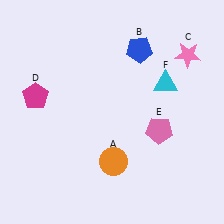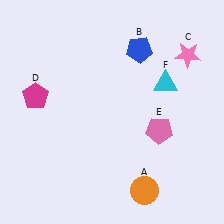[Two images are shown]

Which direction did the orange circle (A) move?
The orange circle (A) moved right.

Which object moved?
The orange circle (A) moved right.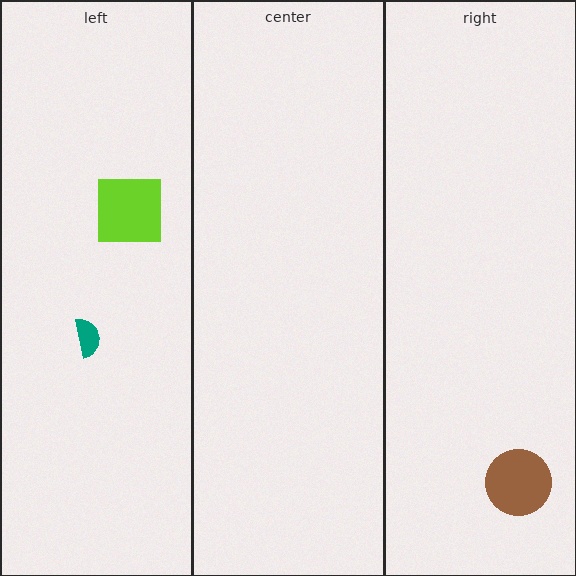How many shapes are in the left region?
2.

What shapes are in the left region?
The lime square, the teal semicircle.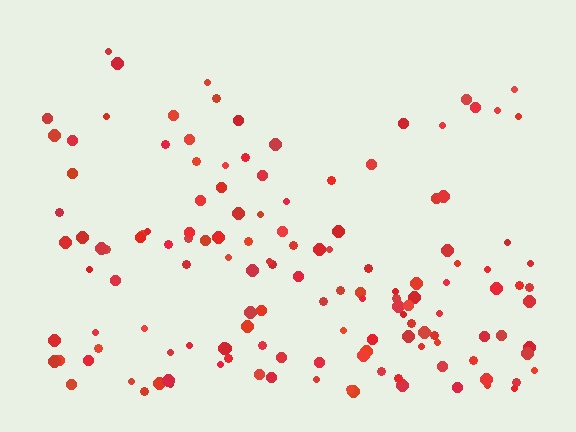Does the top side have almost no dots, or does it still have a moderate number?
Still a moderate number, just noticeably fewer than the bottom.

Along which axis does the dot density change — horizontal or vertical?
Vertical.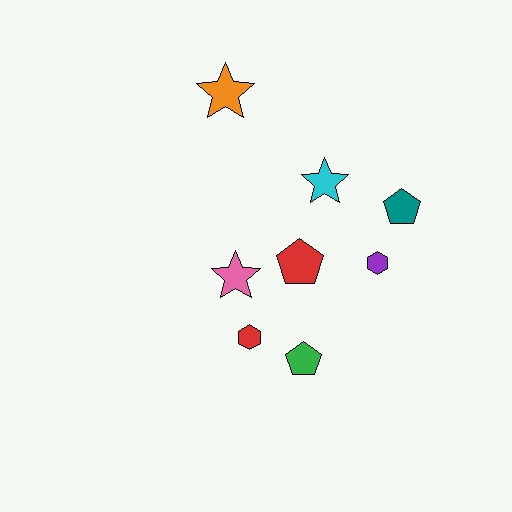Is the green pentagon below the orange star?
Yes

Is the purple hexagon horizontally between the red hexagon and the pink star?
No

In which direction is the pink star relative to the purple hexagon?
The pink star is to the left of the purple hexagon.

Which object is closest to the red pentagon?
The pink star is closest to the red pentagon.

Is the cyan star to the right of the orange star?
Yes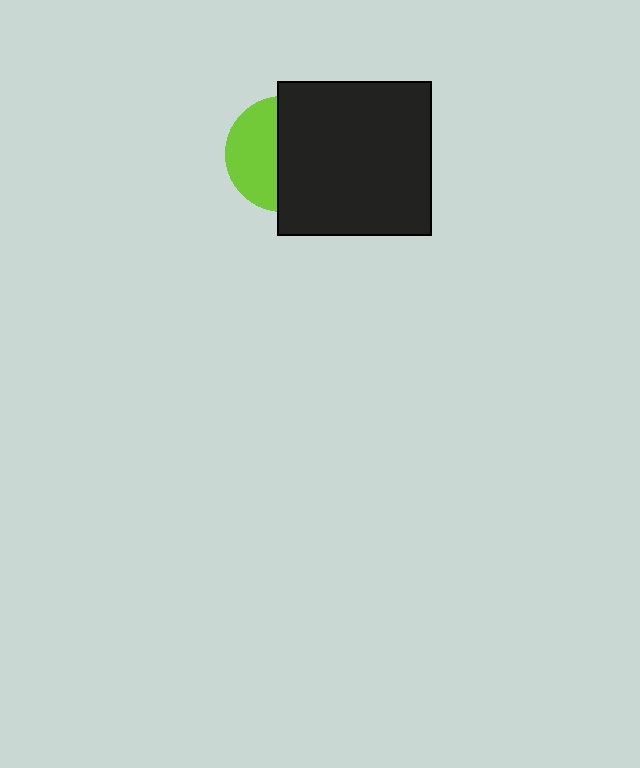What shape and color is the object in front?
The object in front is a black square.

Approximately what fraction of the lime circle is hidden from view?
Roughly 56% of the lime circle is hidden behind the black square.